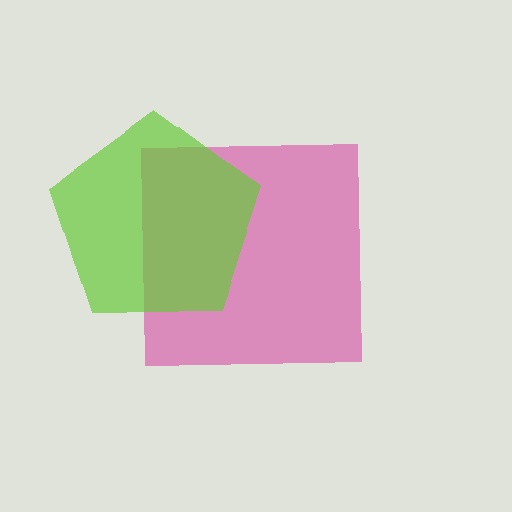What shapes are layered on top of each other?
The layered shapes are: a pink square, a lime pentagon.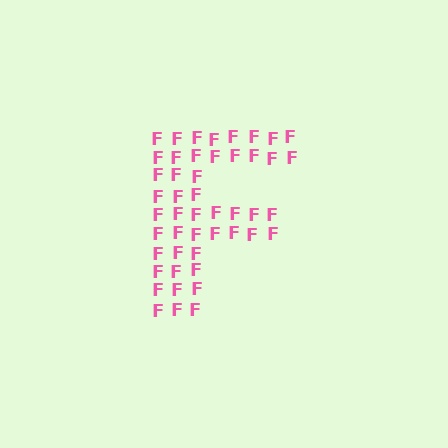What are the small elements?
The small elements are letter F's.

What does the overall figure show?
The overall figure shows the letter F.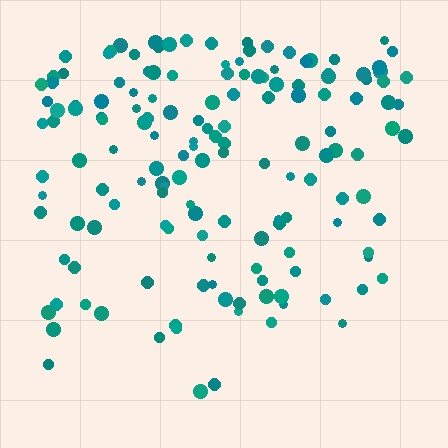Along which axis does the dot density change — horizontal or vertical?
Vertical.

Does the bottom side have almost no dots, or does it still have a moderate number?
Still a moderate number, just noticeably fewer than the top.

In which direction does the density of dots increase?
From bottom to top, with the top side densest.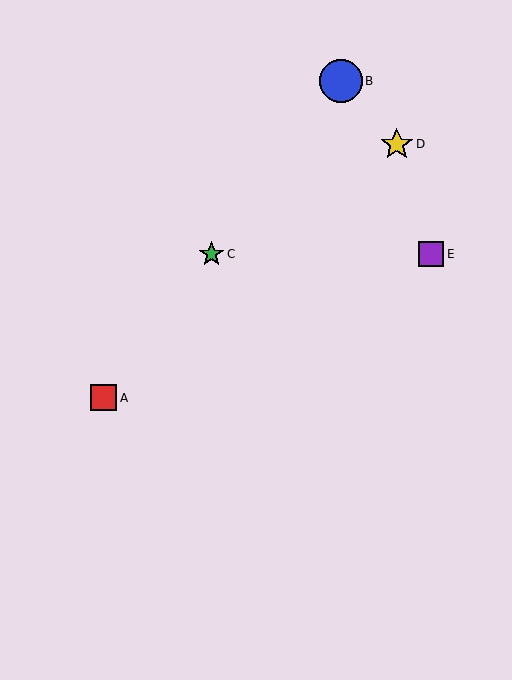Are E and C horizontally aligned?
Yes, both are at y≈254.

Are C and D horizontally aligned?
No, C is at y≈254 and D is at y≈144.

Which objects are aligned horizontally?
Objects C, E are aligned horizontally.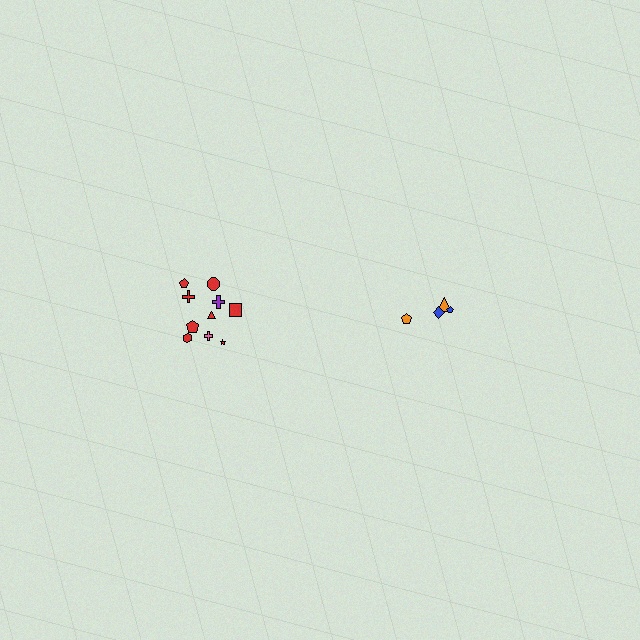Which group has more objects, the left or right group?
The left group.